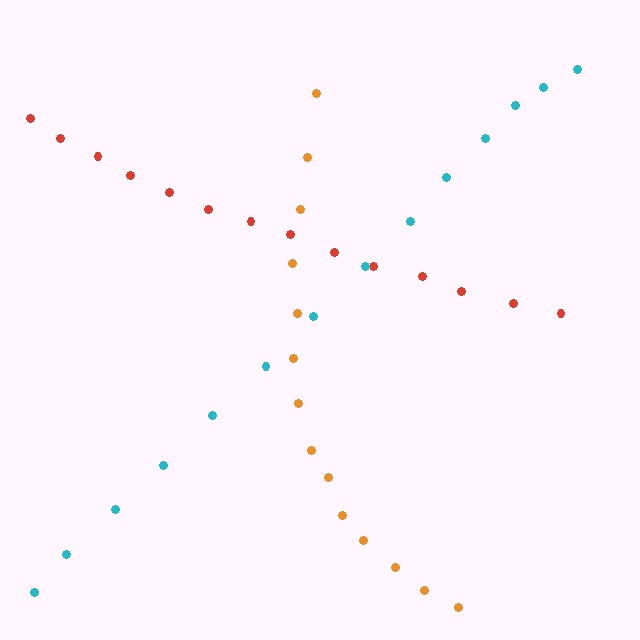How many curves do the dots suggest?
There are 3 distinct paths.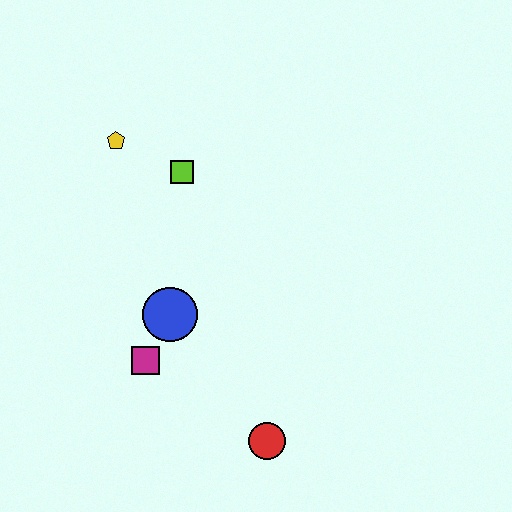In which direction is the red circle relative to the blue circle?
The red circle is below the blue circle.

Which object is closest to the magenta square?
The blue circle is closest to the magenta square.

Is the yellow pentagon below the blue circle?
No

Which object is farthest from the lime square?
The red circle is farthest from the lime square.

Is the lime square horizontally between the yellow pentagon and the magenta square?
No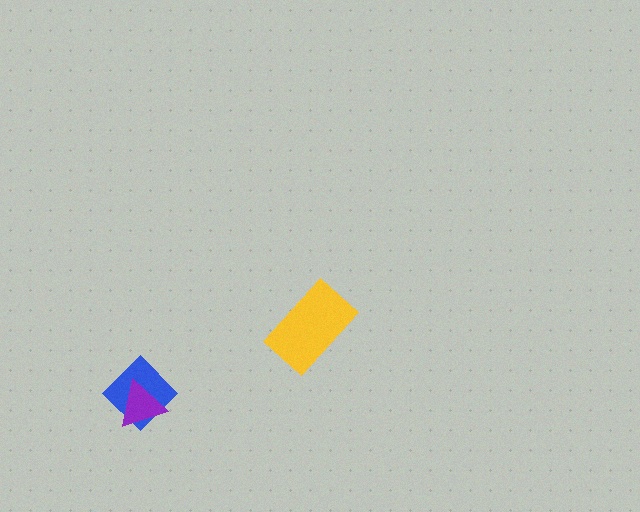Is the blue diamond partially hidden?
Yes, it is partially covered by another shape.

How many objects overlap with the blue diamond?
1 object overlaps with the blue diamond.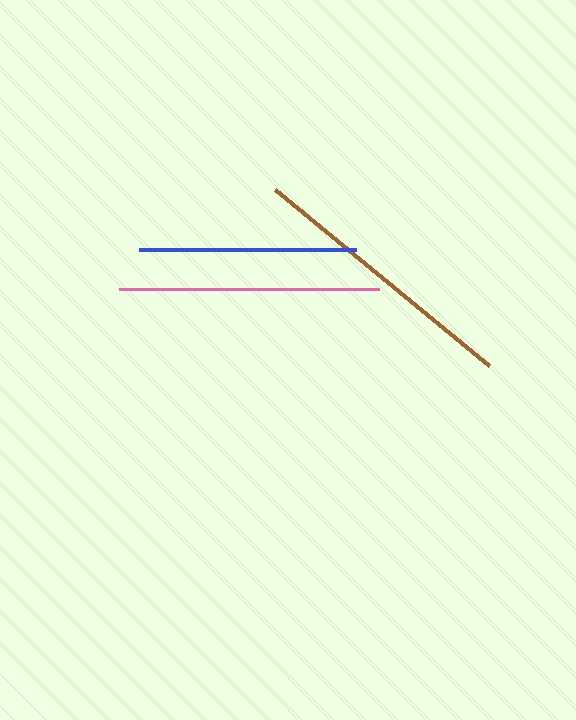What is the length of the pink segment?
The pink segment is approximately 260 pixels long.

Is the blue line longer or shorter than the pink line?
The pink line is longer than the blue line.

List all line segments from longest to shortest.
From longest to shortest: brown, pink, blue.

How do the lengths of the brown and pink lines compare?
The brown and pink lines are approximately the same length.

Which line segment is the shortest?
The blue line is the shortest at approximately 218 pixels.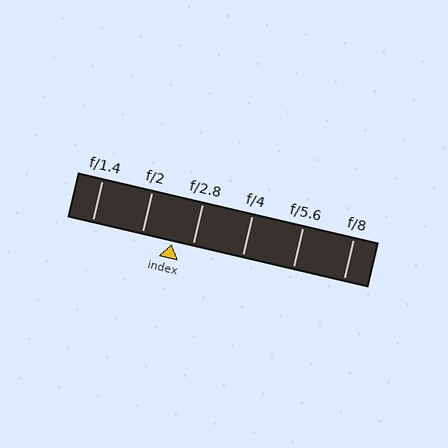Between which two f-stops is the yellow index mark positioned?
The index mark is between f/2 and f/2.8.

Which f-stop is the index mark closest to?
The index mark is closest to f/2.8.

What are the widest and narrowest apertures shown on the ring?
The widest aperture shown is f/1.4 and the narrowest is f/8.